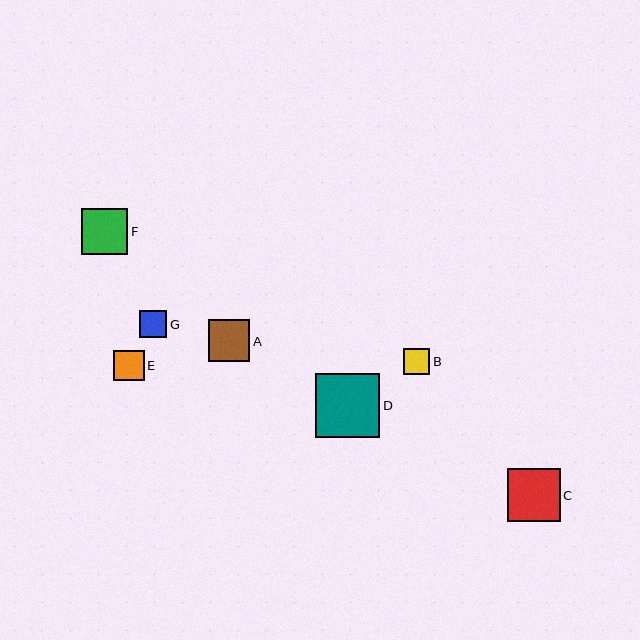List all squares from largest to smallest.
From largest to smallest: D, C, F, A, E, G, B.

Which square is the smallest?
Square B is the smallest with a size of approximately 26 pixels.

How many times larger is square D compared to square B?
Square D is approximately 2.5 times the size of square B.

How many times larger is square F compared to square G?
Square F is approximately 1.7 times the size of square G.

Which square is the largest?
Square D is the largest with a size of approximately 64 pixels.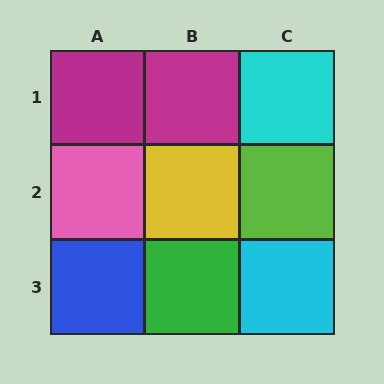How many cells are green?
1 cell is green.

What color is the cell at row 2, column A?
Pink.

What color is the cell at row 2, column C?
Lime.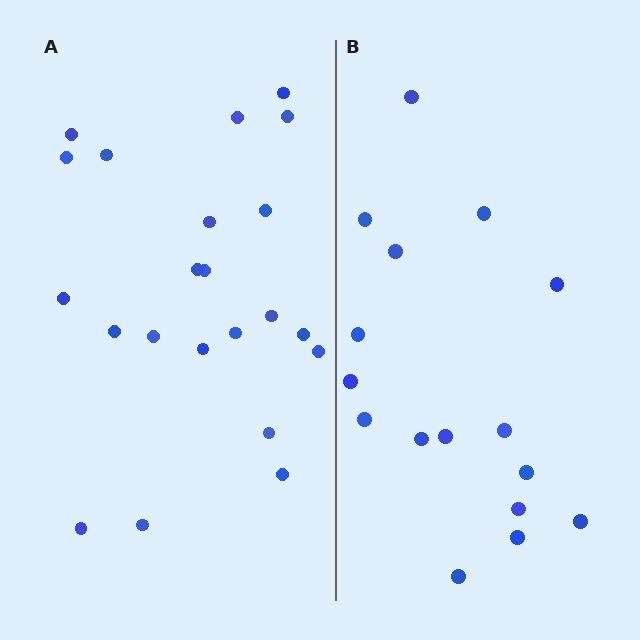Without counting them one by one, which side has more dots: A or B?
Region A (the left region) has more dots.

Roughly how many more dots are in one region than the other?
Region A has about 6 more dots than region B.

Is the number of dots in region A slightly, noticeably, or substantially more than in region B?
Region A has noticeably more, but not dramatically so. The ratio is roughly 1.4 to 1.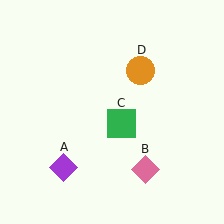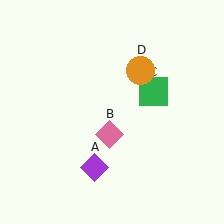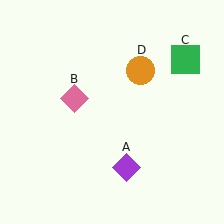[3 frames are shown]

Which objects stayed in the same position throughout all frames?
Orange circle (object D) remained stationary.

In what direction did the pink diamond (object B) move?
The pink diamond (object B) moved up and to the left.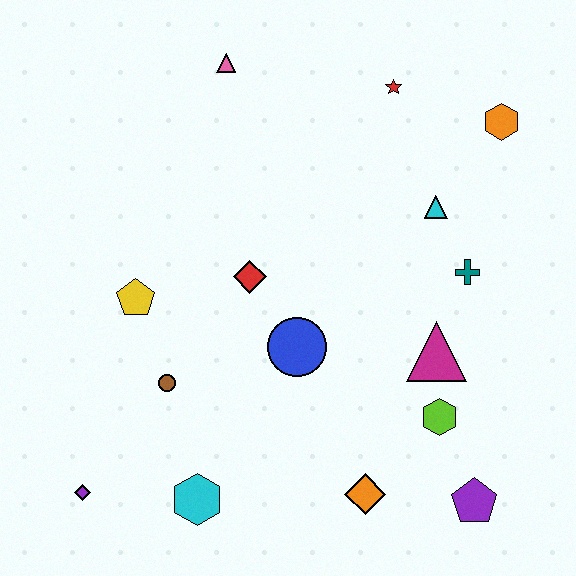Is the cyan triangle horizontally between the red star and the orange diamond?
No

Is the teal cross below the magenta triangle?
No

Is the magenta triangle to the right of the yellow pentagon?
Yes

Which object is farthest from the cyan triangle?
The purple diamond is farthest from the cyan triangle.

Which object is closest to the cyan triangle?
The teal cross is closest to the cyan triangle.